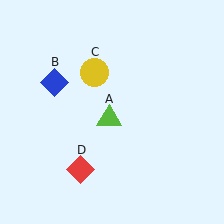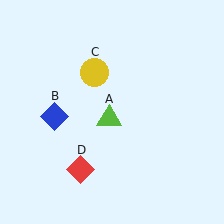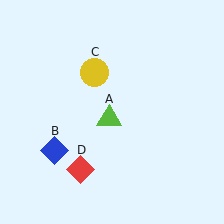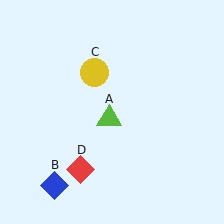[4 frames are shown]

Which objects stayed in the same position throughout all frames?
Lime triangle (object A) and yellow circle (object C) and red diamond (object D) remained stationary.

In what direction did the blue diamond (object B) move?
The blue diamond (object B) moved down.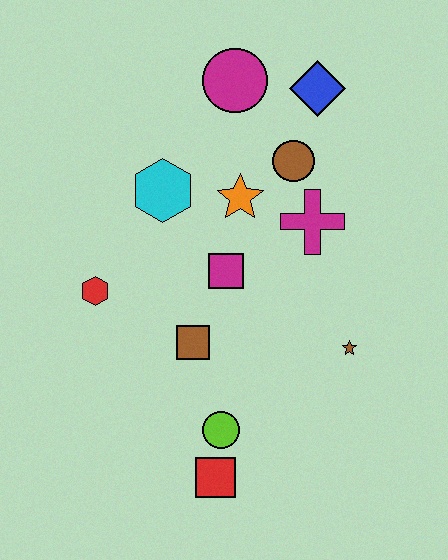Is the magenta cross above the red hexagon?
Yes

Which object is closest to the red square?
The lime circle is closest to the red square.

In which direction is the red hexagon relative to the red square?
The red hexagon is above the red square.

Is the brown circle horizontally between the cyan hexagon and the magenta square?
No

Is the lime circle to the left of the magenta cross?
Yes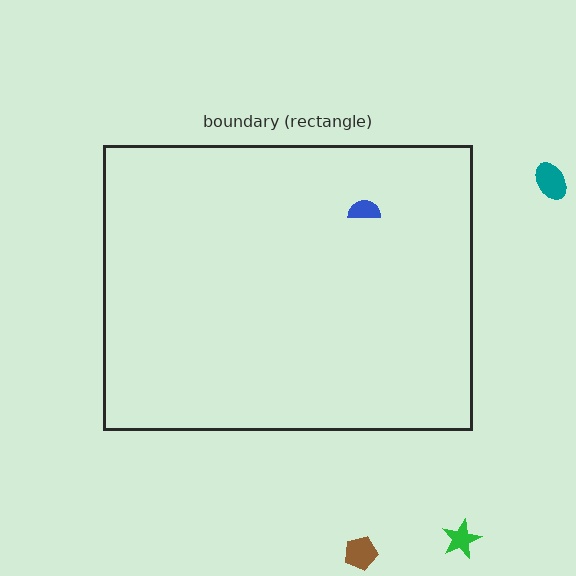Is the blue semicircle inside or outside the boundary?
Inside.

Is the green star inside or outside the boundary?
Outside.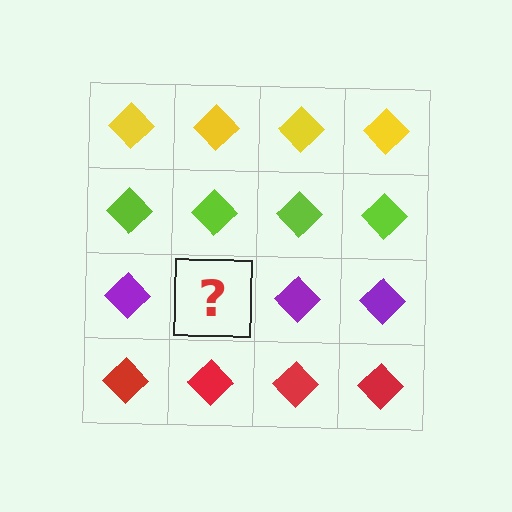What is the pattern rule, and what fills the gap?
The rule is that each row has a consistent color. The gap should be filled with a purple diamond.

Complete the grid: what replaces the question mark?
The question mark should be replaced with a purple diamond.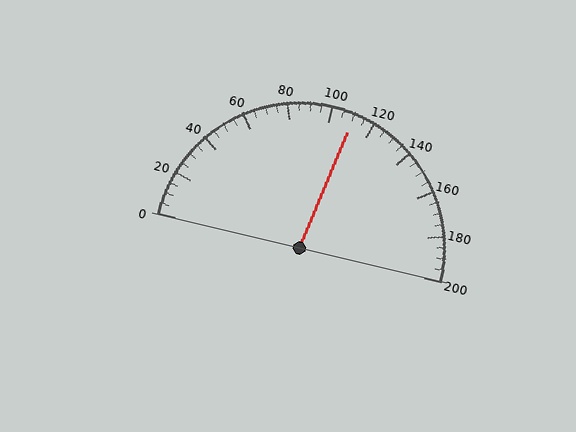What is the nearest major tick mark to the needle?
The nearest major tick mark is 120.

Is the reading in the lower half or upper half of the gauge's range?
The reading is in the upper half of the range (0 to 200).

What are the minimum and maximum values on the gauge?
The gauge ranges from 0 to 200.